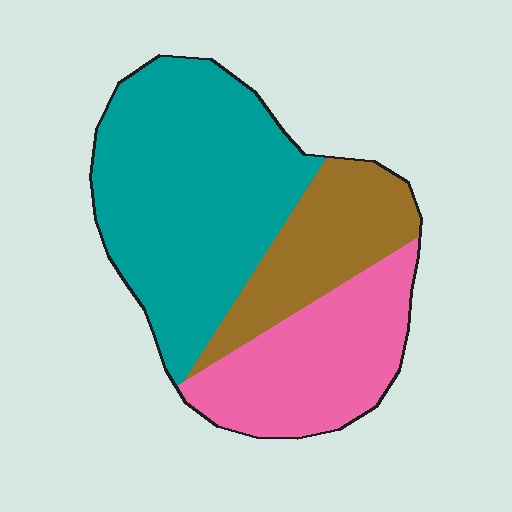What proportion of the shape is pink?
Pink takes up about one quarter (1/4) of the shape.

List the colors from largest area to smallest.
From largest to smallest: teal, pink, brown.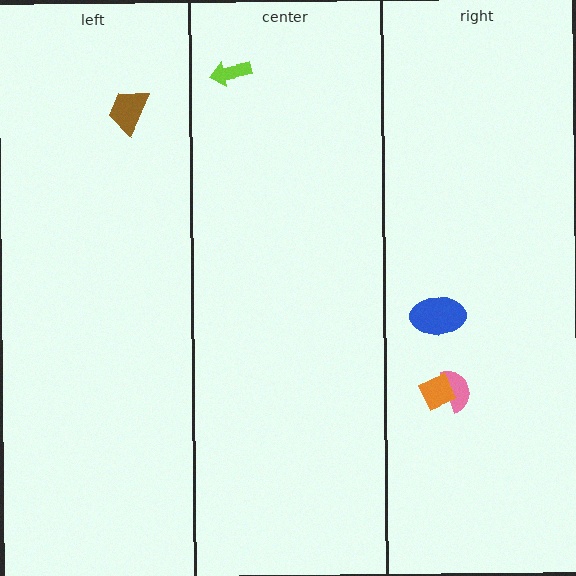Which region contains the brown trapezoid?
The left region.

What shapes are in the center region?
The lime arrow.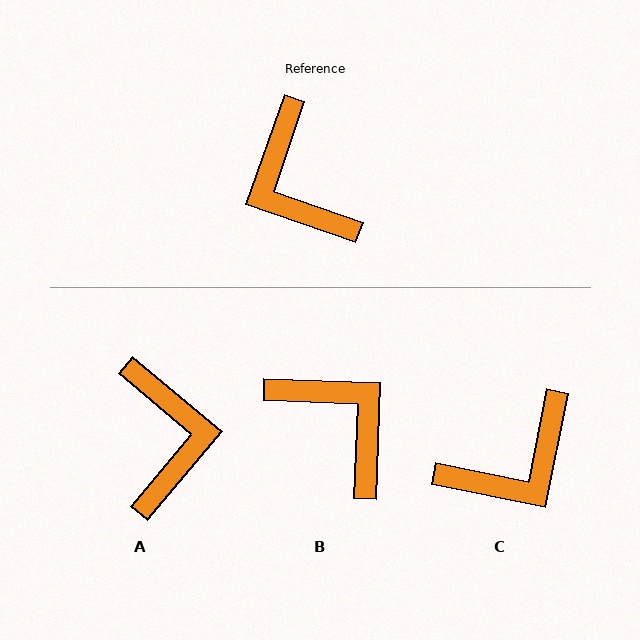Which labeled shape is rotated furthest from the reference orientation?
B, about 163 degrees away.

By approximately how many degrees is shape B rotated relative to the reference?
Approximately 163 degrees clockwise.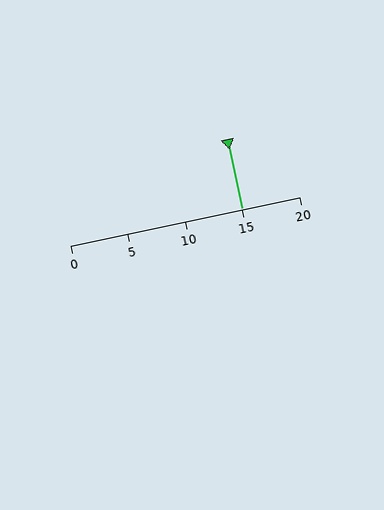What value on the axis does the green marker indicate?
The marker indicates approximately 15.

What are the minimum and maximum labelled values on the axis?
The axis runs from 0 to 20.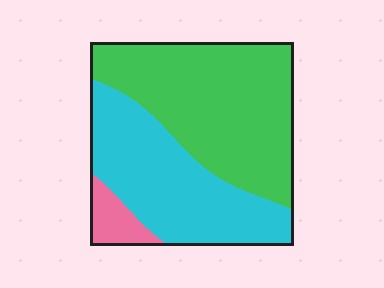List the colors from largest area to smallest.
From largest to smallest: green, cyan, pink.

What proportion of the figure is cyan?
Cyan takes up about two fifths (2/5) of the figure.